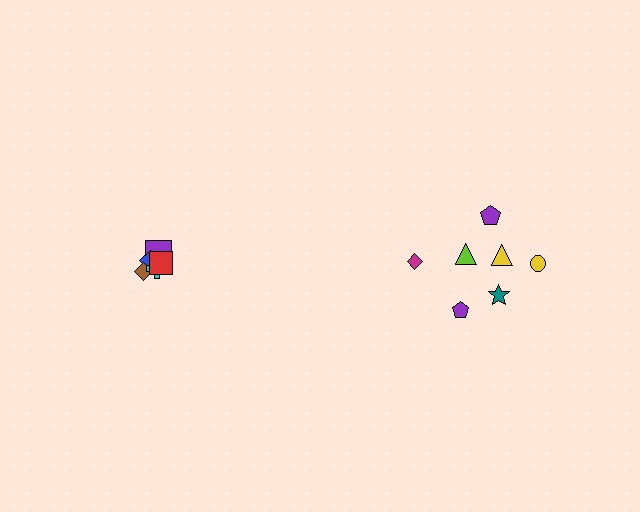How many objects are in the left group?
There are 5 objects.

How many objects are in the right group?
There are 7 objects.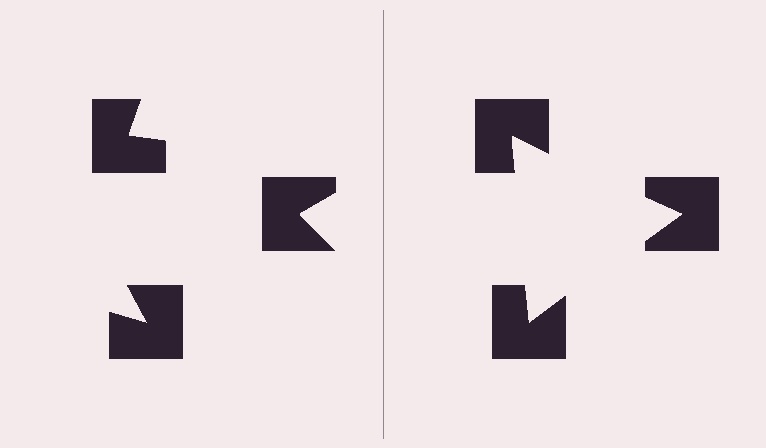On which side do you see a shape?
An illusory triangle appears on the right side. On the left side the wedge cuts are rotated, so no coherent shape forms.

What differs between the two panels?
The notched squares are positioned identically on both sides; only the wedge orientations differ. On the right they align to a triangle; on the left they are misaligned.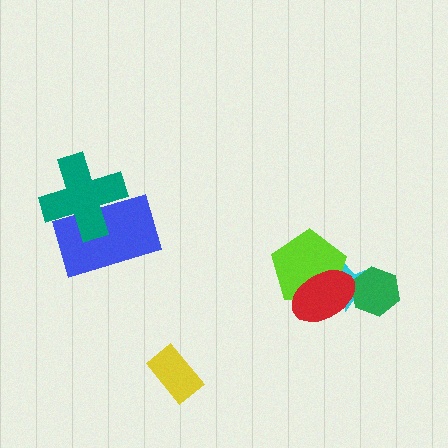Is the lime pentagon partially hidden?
Yes, it is partially covered by another shape.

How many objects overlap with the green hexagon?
2 objects overlap with the green hexagon.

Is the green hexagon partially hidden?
Yes, it is partially covered by another shape.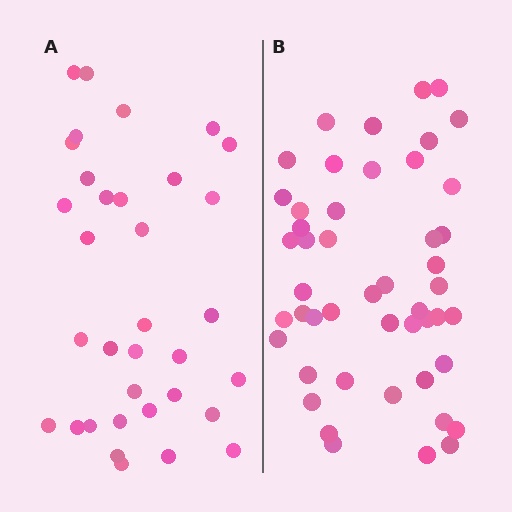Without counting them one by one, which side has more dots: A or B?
Region B (the right region) has more dots.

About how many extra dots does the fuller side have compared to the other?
Region B has approximately 15 more dots than region A.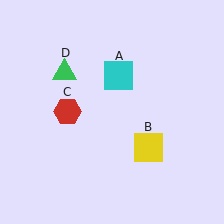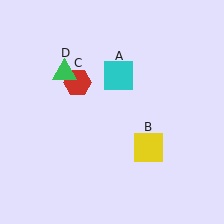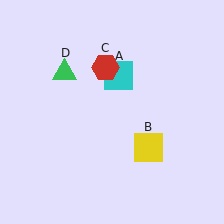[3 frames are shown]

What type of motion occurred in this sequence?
The red hexagon (object C) rotated clockwise around the center of the scene.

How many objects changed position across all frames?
1 object changed position: red hexagon (object C).